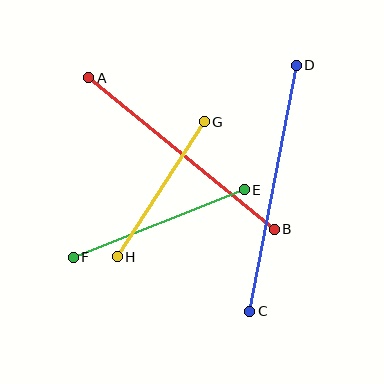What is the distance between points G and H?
The distance is approximately 160 pixels.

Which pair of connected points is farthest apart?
Points C and D are farthest apart.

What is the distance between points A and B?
The distance is approximately 239 pixels.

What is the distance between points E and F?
The distance is approximately 183 pixels.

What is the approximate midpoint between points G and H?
The midpoint is at approximately (161, 189) pixels.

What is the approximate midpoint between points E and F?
The midpoint is at approximately (159, 223) pixels.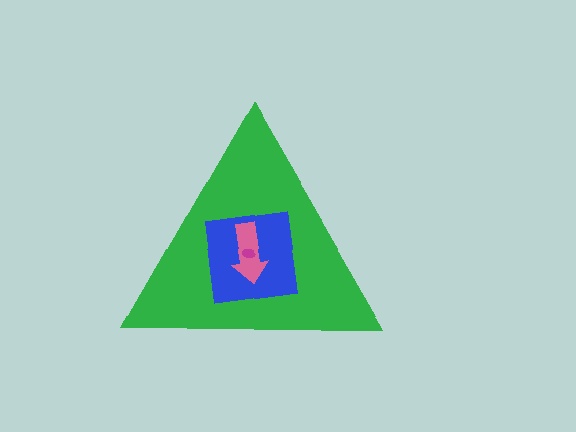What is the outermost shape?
The green triangle.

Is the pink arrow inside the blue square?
Yes.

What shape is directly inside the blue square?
The pink arrow.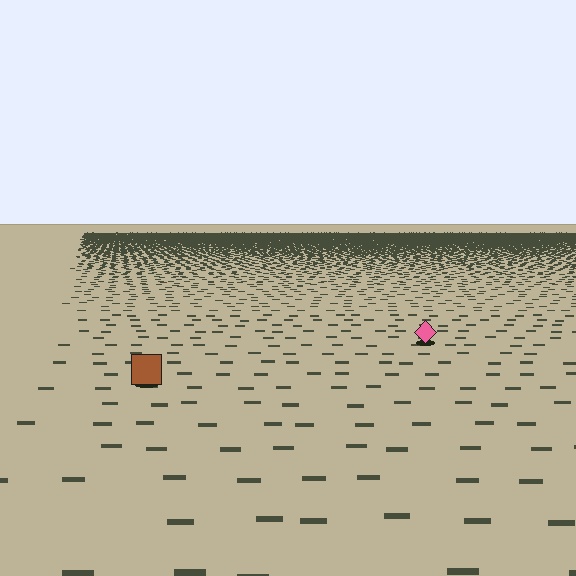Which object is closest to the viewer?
The brown square is closest. The texture marks near it are larger and more spread out.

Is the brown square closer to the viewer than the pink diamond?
Yes. The brown square is closer — you can tell from the texture gradient: the ground texture is coarser near it.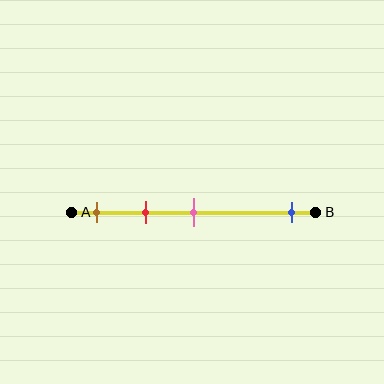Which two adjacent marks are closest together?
The brown and red marks are the closest adjacent pair.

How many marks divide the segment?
There are 4 marks dividing the segment.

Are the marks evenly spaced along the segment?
No, the marks are not evenly spaced.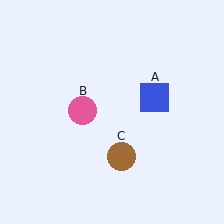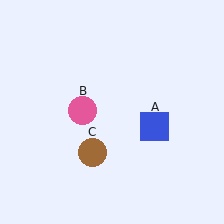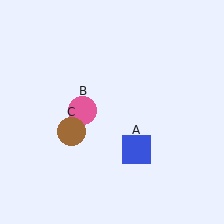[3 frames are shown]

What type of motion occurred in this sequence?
The blue square (object A), brown circle (object C) rotated clockwise around the center of the scene.